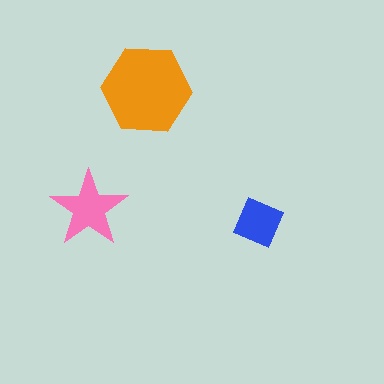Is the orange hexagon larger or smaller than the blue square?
Larger.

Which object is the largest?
The orange hexagon.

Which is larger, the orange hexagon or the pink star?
The orange hexagon.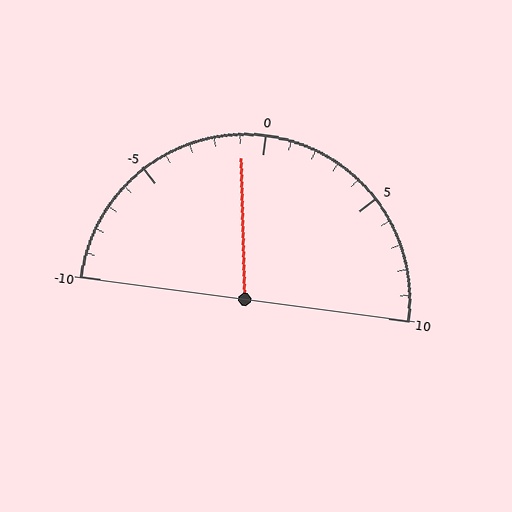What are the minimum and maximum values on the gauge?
The gauge ranges from -10 to 10.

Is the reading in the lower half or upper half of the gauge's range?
The reading is in the lower half of the range (-10 to 10).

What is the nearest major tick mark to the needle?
The nearest major tick mark is 0.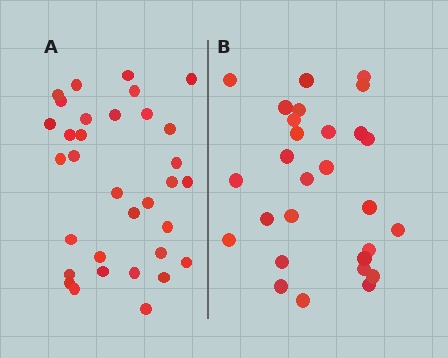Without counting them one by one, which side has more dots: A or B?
Region A (the left region) has more dots.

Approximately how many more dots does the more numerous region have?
Region A has about 5 more dots than region B.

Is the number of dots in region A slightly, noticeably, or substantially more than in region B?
Region A has only slightly more — the two regions are fairly close. The ratio is roughly 1.2 to 1.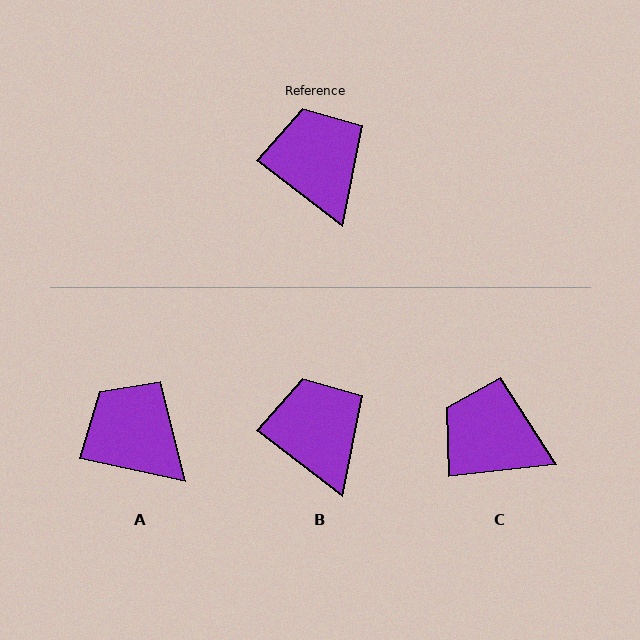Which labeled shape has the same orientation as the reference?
B.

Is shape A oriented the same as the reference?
No, it is off by about 25 degrees.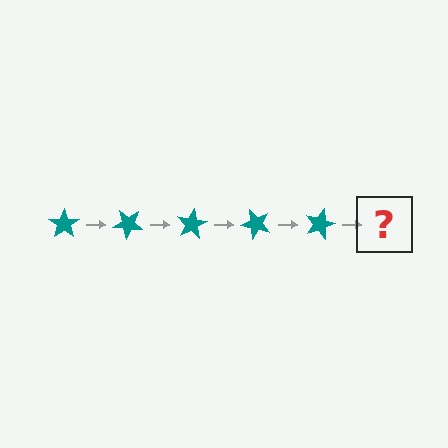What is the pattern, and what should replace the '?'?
The pattern is that the star rotates 40 degrees each step. The '?' should be a teal star rotated 200 degrees.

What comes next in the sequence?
The next element should be a teal star rotated 200 degrees.